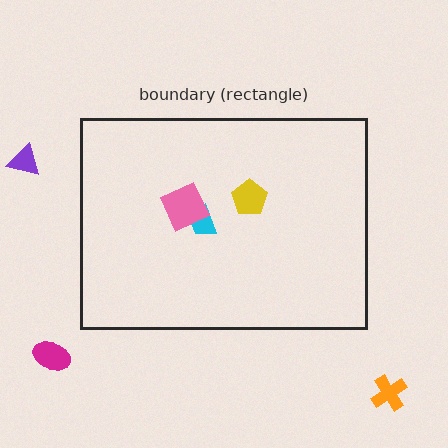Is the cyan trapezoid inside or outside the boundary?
Inside.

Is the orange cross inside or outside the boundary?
Outside.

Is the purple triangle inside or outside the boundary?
Outside.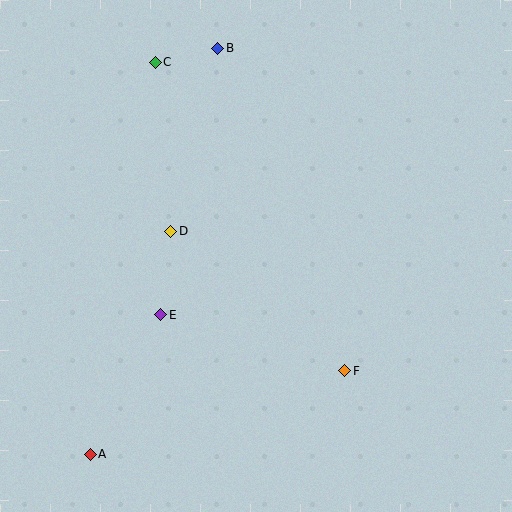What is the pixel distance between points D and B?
The distance between D and B is 189 pixels.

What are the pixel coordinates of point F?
Point F is at (345, 371).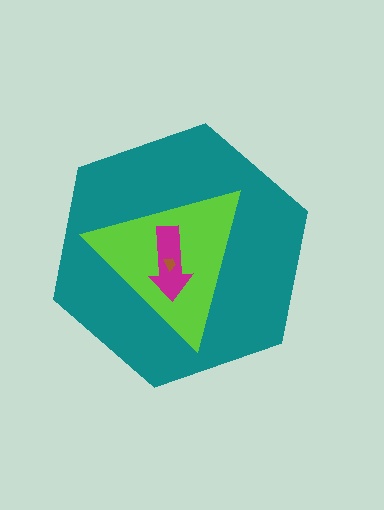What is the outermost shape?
The teal hexagon.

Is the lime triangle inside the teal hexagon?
Yes.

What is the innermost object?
The brown trapezoid.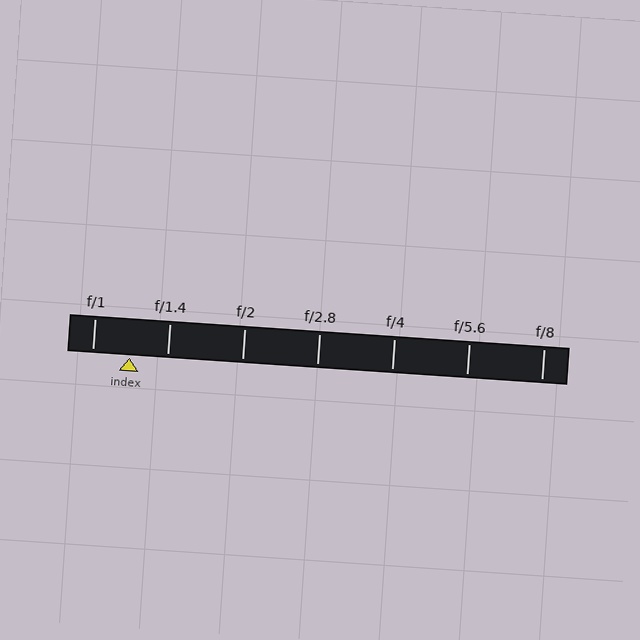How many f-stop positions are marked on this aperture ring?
There are 7 f-stop positions marked.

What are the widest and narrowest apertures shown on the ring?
The widest aperture shown is f/1 and the narrowest is f/8.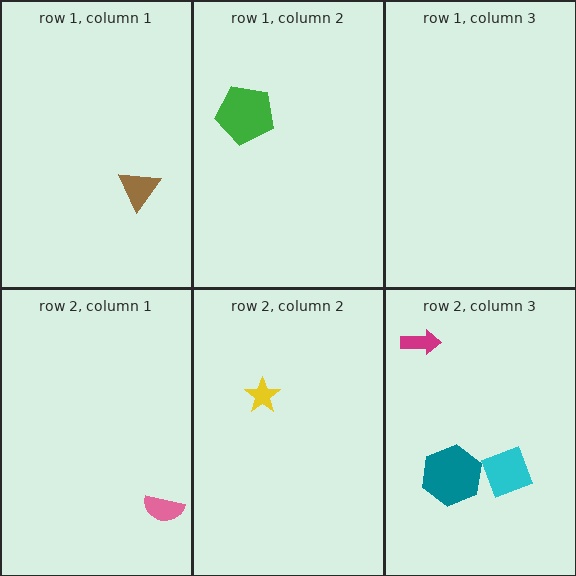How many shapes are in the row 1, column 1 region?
1.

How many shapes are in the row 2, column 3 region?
3.